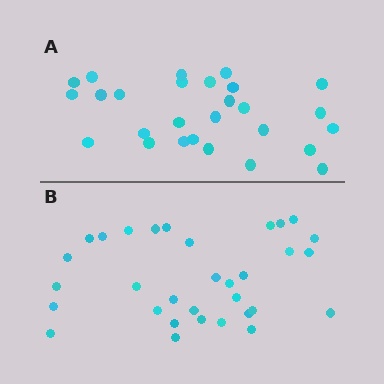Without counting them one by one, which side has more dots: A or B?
Region B (the bottom region) has more dots.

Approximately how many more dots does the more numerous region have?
Region B has about 5 more dots than region A.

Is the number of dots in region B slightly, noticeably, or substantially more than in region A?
Region B has only slightly more — the two regions are fairly close. The ratio is roughly 1.2 to 1.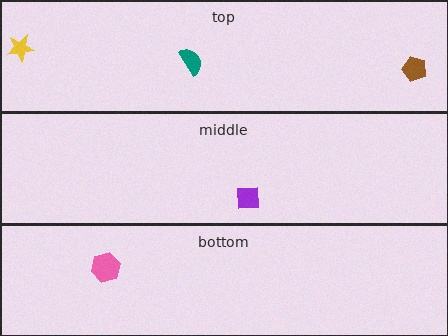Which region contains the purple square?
The middle region.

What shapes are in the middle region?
The purple square.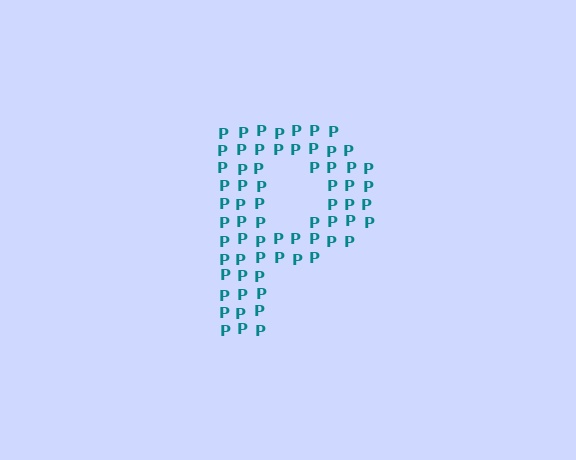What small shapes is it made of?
It is made of small letter P's.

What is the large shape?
The large shape is the letter P.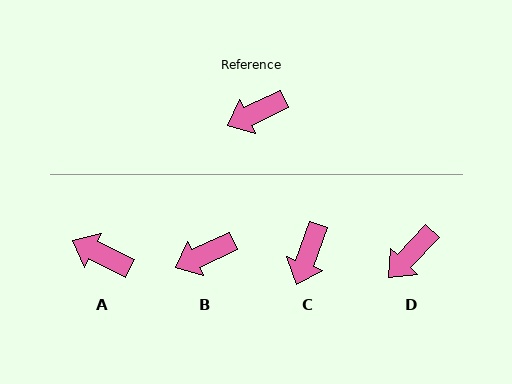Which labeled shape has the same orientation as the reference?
B.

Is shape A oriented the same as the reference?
No, it is off by about 51 degrees.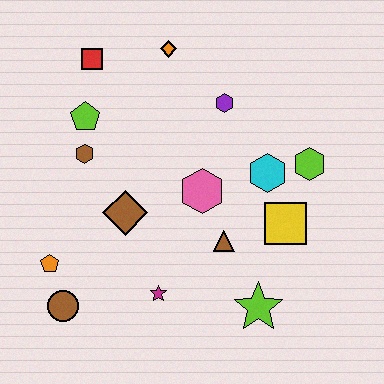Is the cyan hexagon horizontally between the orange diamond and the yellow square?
Yes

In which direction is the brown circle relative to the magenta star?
The brown circle is to the left of the magenta star.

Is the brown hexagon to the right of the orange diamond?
No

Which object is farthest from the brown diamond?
The lime hexagon is farthest from the brown diamond.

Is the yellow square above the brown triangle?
Yes